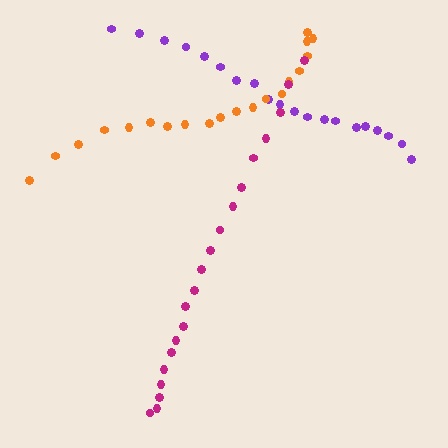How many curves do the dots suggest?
There are 3 distinct paths.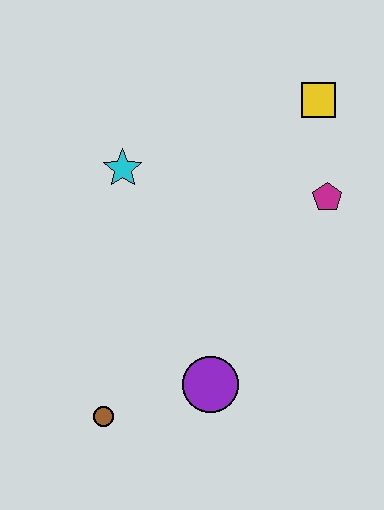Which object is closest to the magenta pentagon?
The yellow square is closest to the magenta pentagon.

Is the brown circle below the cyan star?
Yes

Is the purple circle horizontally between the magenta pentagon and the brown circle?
Yes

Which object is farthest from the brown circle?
The yellow square is farthest from the brown circle.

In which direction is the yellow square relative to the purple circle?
The yellow square is above the purple circle.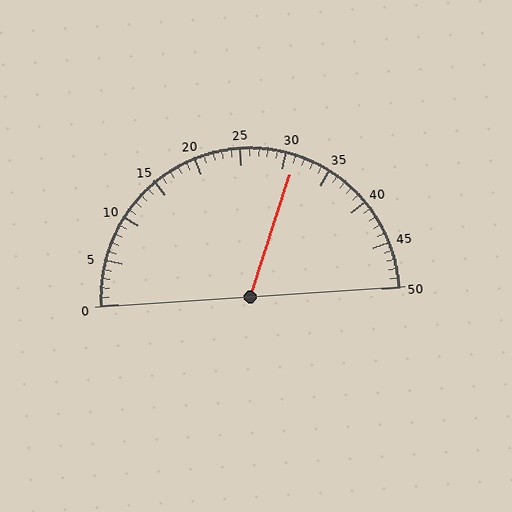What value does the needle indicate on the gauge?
The needle indicates approximately 31.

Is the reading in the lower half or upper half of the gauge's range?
The reading is in the upper half of the range (0 to 50).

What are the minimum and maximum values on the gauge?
The gauge ranges from 0 to 50.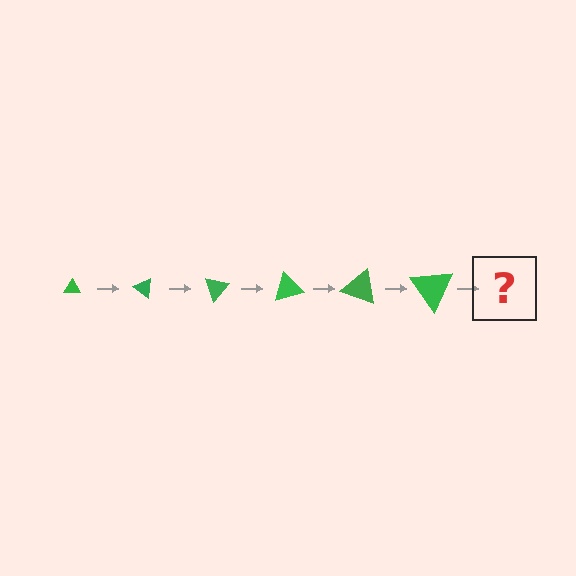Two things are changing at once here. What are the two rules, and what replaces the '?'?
The two rules are that the triangle grows larger each step and it rotates 35 degrees each step. The '?' should be a triangle, larger than the previous one and rotated 210 degrees from the start.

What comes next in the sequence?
The next element should be a triangle, larger than the previous one and rotated 210 degrees from the start.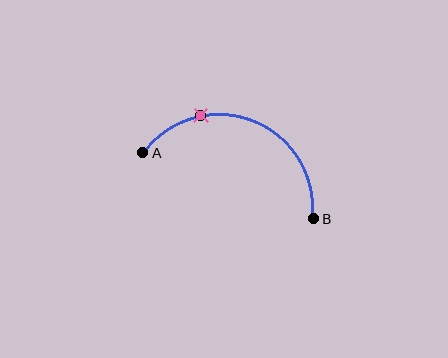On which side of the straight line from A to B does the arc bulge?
The arc bulges above the straight line connecting A and B.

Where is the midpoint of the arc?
The arc midpoint is the point on the curve farthest from the straight line joining A and B. It sits above that line.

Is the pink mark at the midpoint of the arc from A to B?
No. The pink mark lies on the arc but is closer to endpoint A. The arc midpoint would be at the point on the curve equidistant along the arc from both A and B.